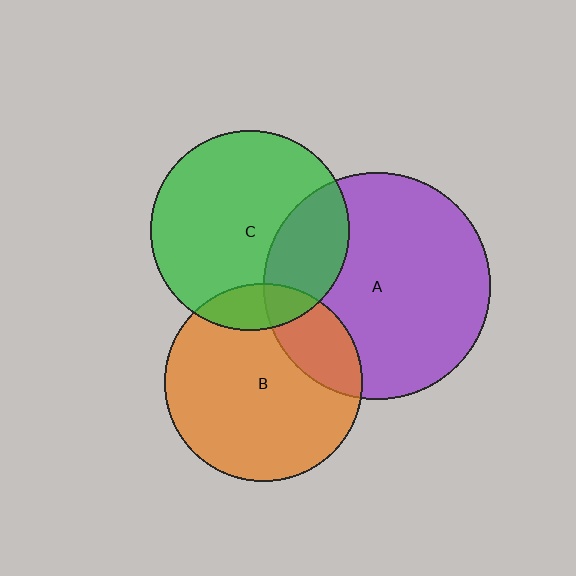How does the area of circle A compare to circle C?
Approximately 1.3 times.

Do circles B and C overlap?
Yes.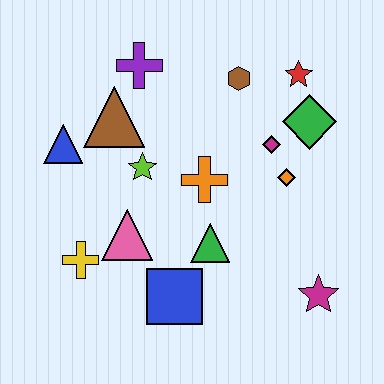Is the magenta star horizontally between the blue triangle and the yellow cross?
No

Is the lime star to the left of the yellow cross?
No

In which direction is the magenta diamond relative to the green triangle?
The magenta diamond is above the green triangle.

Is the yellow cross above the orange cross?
No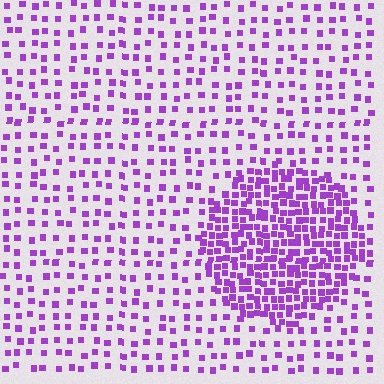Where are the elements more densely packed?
The elements are more densely packed inside the circle boundary.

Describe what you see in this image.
The image contains small purple elements arranged at two different densities. A circle-shaped region is visible where the elements are more densely packed than the surrounding area.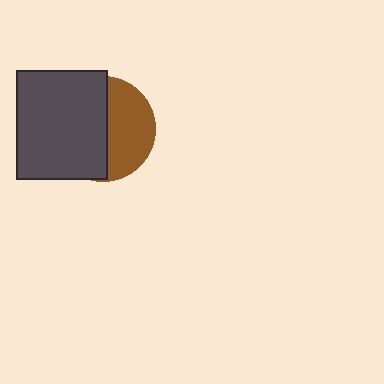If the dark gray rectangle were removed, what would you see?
You would see the complete brown circle.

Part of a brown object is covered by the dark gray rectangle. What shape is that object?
It is a circle.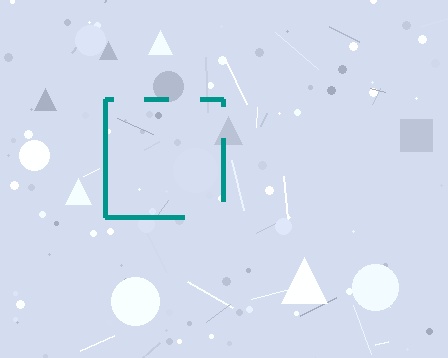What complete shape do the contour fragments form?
The contour fragments form a square.